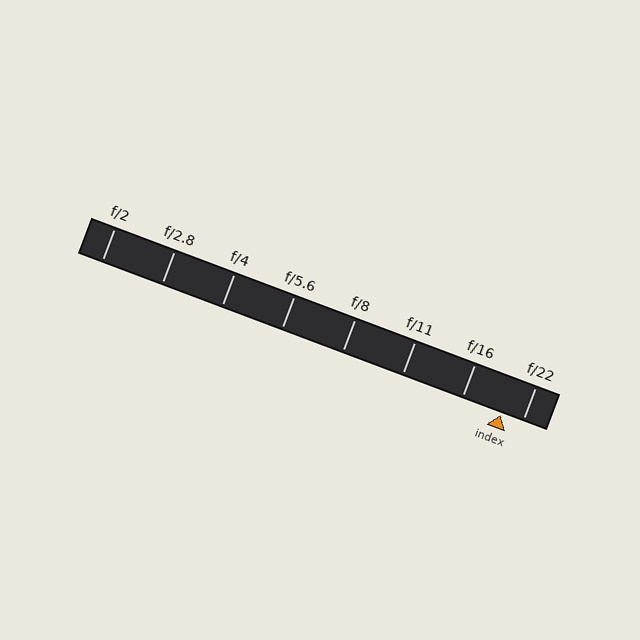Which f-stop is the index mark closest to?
The index mark is closest to f/22.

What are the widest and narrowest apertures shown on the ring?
The widest aperture shown is f/2 and the narrowest is f/22.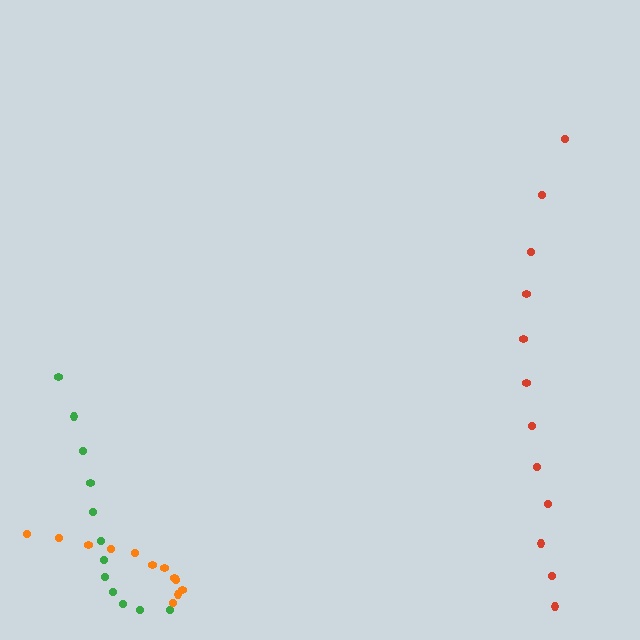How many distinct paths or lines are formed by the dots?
There are 3 distinct paths.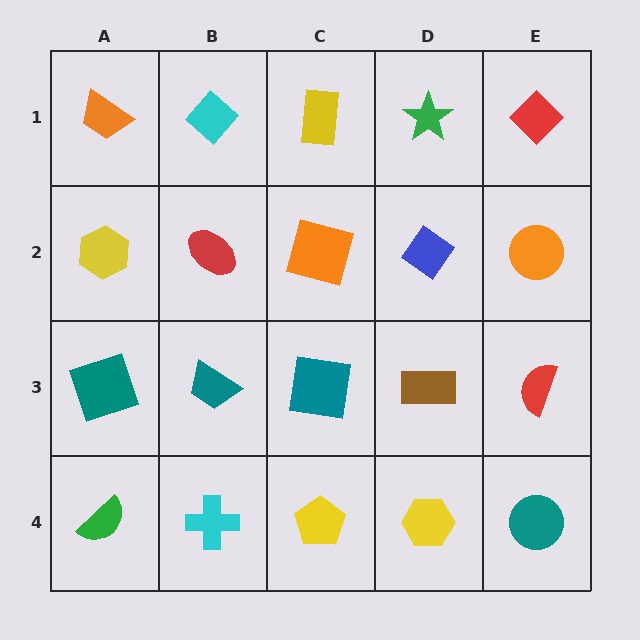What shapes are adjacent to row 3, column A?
A yellow hexagon (row 2, column A), a green semicircle (row 4, column A), a teal trapezoid (row 3, column B).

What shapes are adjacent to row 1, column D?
A blue diamond (row 2, column D), a yellow rectangle (row 1, column C), a red diamond (row 1, column E).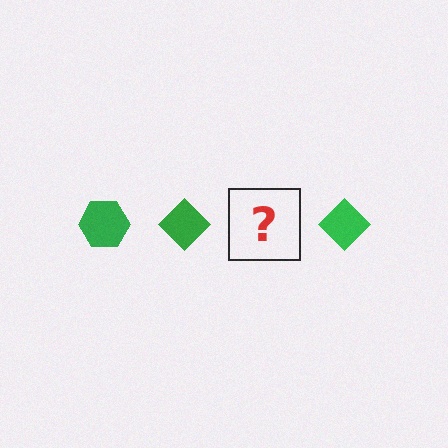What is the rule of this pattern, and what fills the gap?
The rule is that the pattern cycles through hexagon, diamond shapes in green. The gap should be filled with a green hexagon.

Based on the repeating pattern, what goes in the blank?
The blank should be a green hexagon.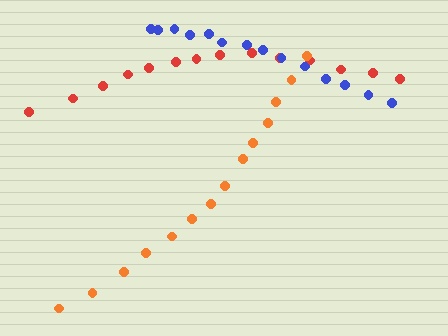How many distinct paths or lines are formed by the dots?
There are 3 distinct paths.